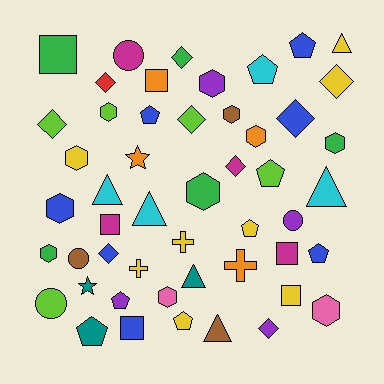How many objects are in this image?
There are 50 objects.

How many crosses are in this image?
There are 3 crosses.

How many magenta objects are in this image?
There are 4 magenta objects.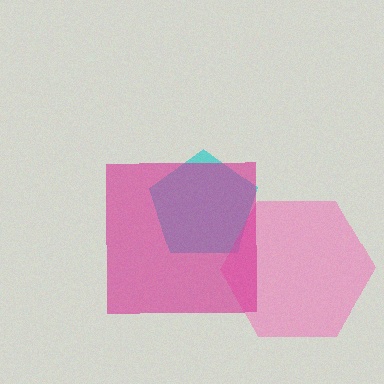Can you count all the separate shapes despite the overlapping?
Yes, there are 3 separate shapes.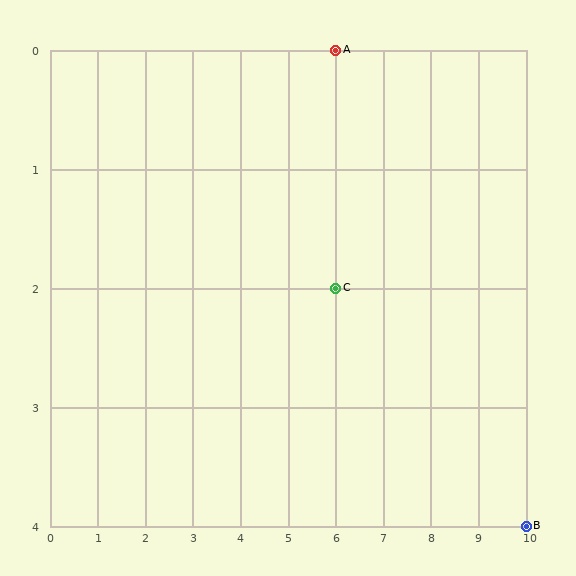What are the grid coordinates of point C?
Point C is at grid coordinates (6, 2).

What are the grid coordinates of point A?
Point A is at grid coordinates (6, 0).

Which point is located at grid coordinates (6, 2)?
Point C is at (6, 2).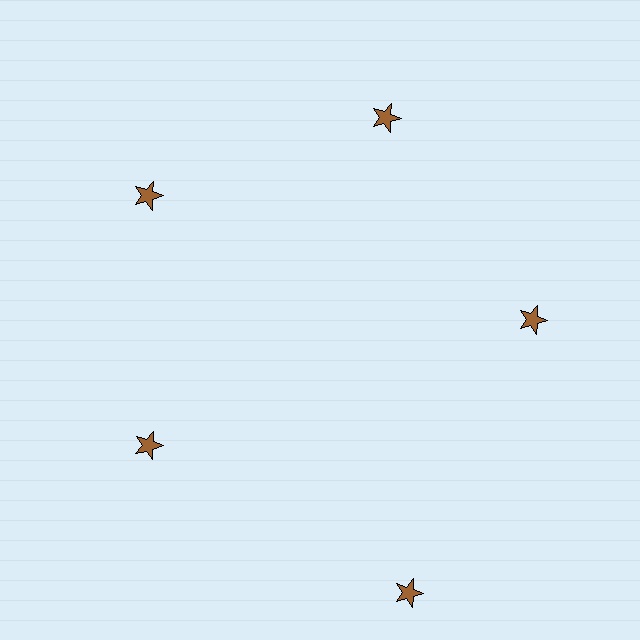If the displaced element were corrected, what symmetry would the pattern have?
It would have 5-fold rotational symmetry — the pattern would map onto itself every 72 degrees.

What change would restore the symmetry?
The symmetry would be restored by moving it inward, back onto the ring so that all 5 stars sit at equal angles and equal distance from the center.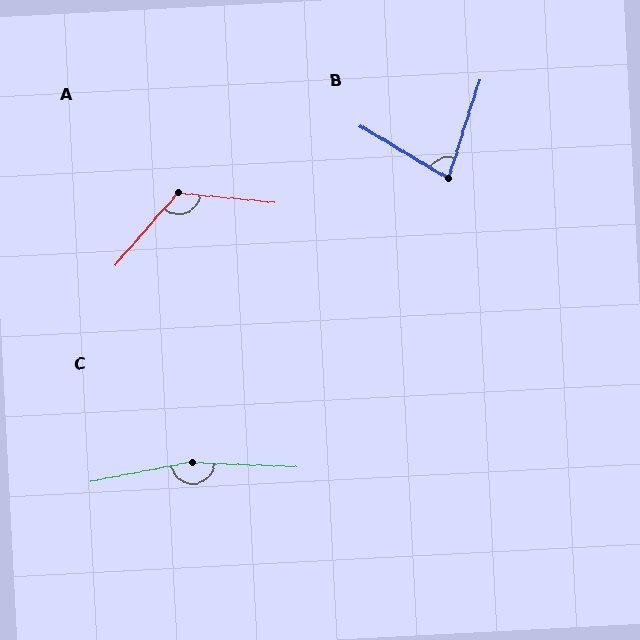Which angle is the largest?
C, at approximately 167 degrees.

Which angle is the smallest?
B, at approximately 77 degrees.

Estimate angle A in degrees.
Approximately 125 degrees.